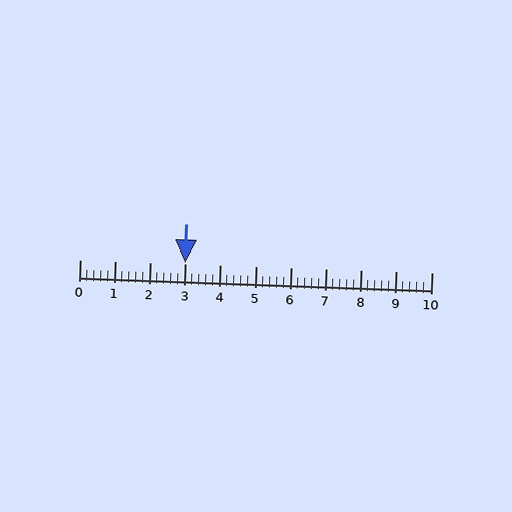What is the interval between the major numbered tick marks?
The major tick marks are spaced 1 units apart.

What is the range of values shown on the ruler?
The ruler shows values from 0 to 10.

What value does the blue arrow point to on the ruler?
The blue arrow points to approximately 3.0.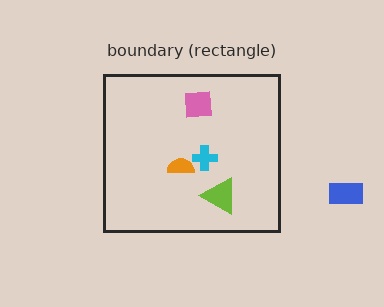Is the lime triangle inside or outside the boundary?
Inside.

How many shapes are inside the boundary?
4 inside, 1 outside.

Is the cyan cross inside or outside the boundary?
Inside.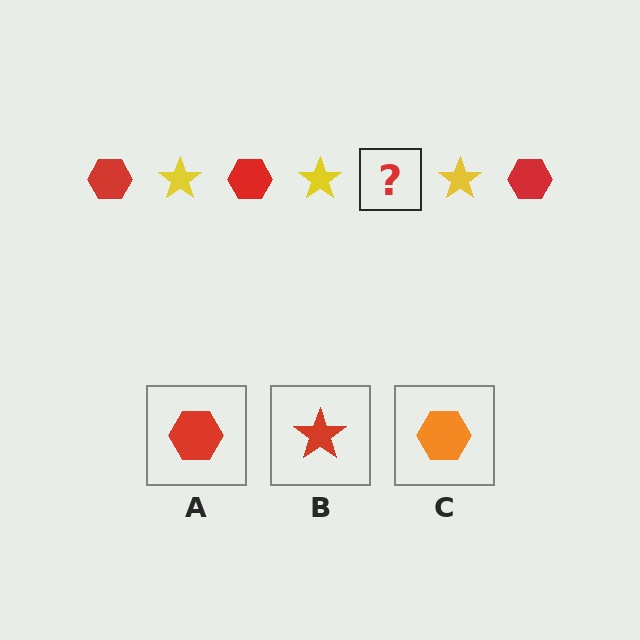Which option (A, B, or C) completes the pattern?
A.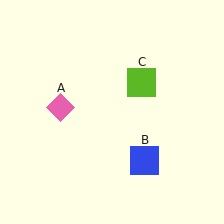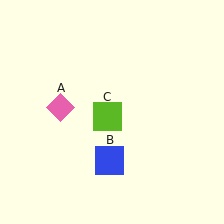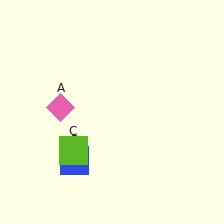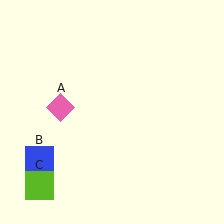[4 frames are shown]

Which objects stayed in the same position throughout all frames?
Pink diamond (object A) remained stationary.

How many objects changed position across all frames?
2 objects changed position: blue square (object B), lime square (object C).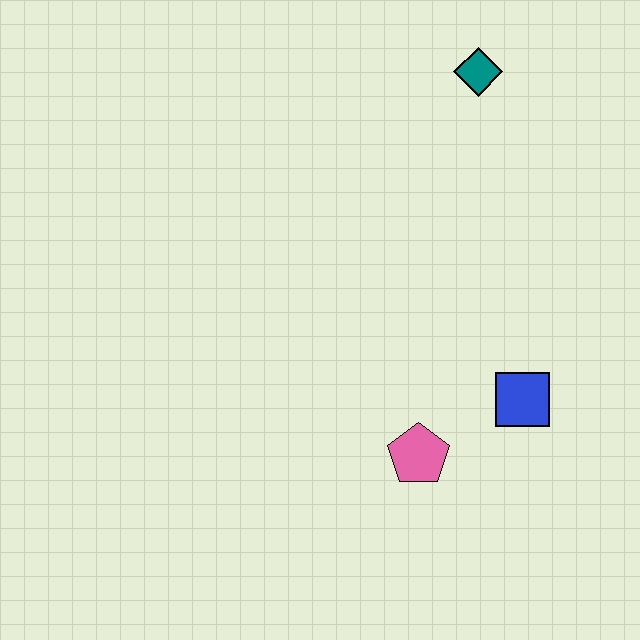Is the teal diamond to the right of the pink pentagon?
Yes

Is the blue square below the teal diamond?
Yes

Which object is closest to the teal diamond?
The blue square is closest to the teal diamond.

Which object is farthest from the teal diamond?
The pink pentagon is farthest from the teal diamond.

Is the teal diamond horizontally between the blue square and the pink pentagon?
Yes